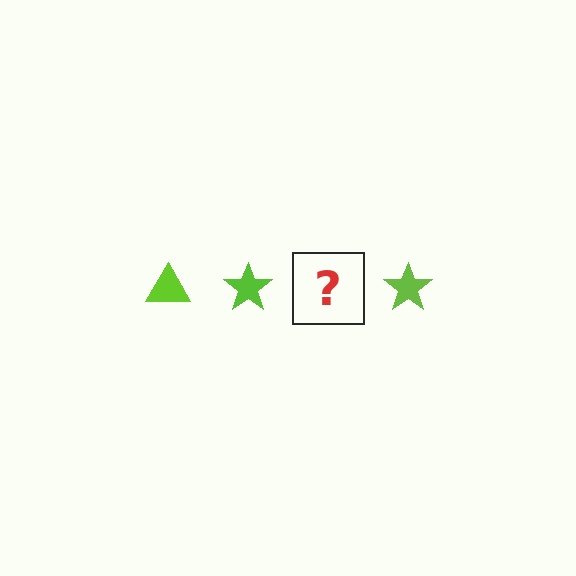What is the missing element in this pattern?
The missing element is a lime triangle.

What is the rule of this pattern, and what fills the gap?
The rule is that the pattern cycles through triangle, star shapes in lime. The gap should be filled with a lime triangle.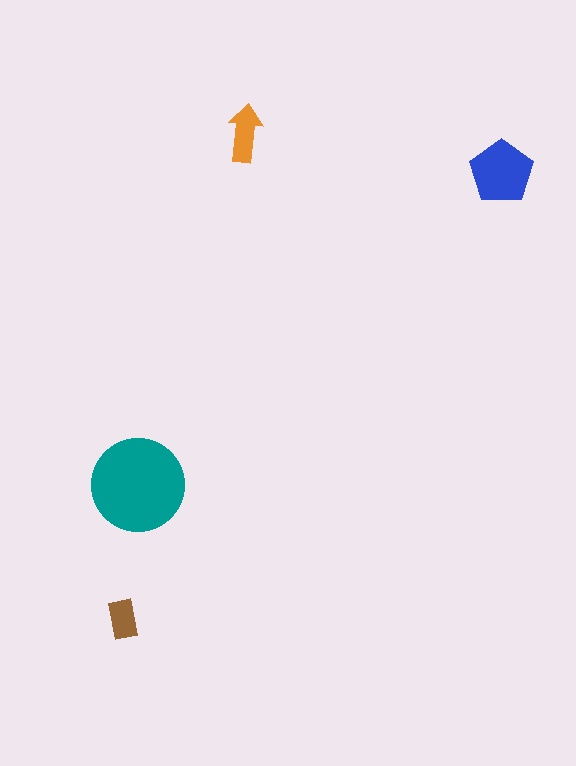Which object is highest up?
The orange arrow is topmost.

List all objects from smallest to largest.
The brown rectangle, the orange arrow, the blue pentagon, the teal circle.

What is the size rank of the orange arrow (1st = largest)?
3rd.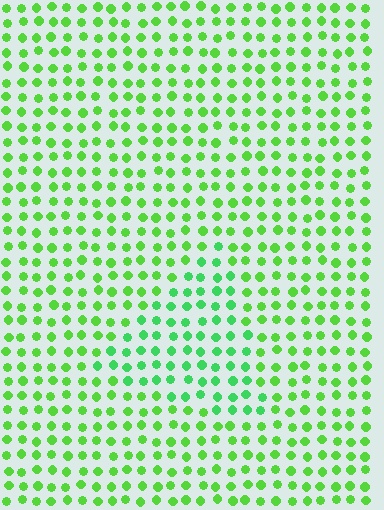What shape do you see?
I see a triangle.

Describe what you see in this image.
The image is filled with small lime elements in a uniform arrangement. A triangle-shaped region is visible where the elements are tinted to a slightly different hue, forming a subtle color boundary.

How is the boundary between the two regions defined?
The boundary is defined purely by a slight shift in hue (about 24 degrees). Spacing, size, and orientation are identical on both sides.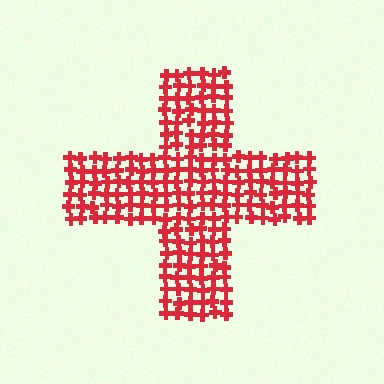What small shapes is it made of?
It is made of small crosses.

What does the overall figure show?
The overall figure shows a cross.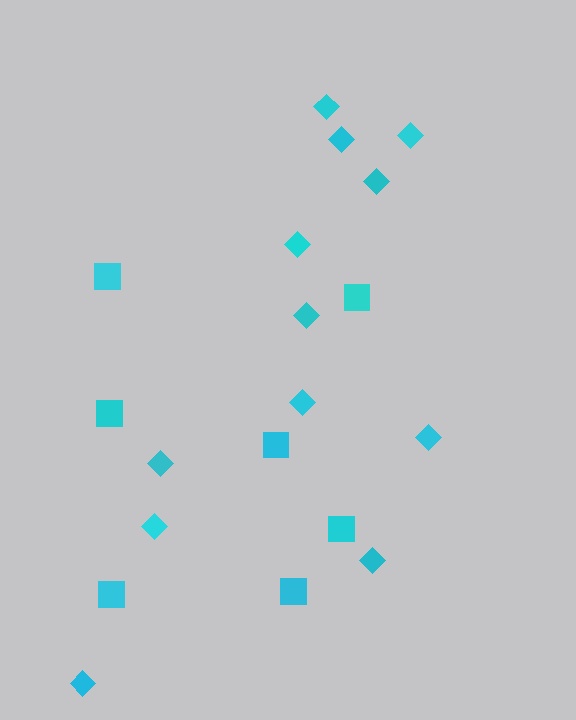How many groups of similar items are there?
There are 2 groups: one group of diamonds (12) and one group of squares (7).